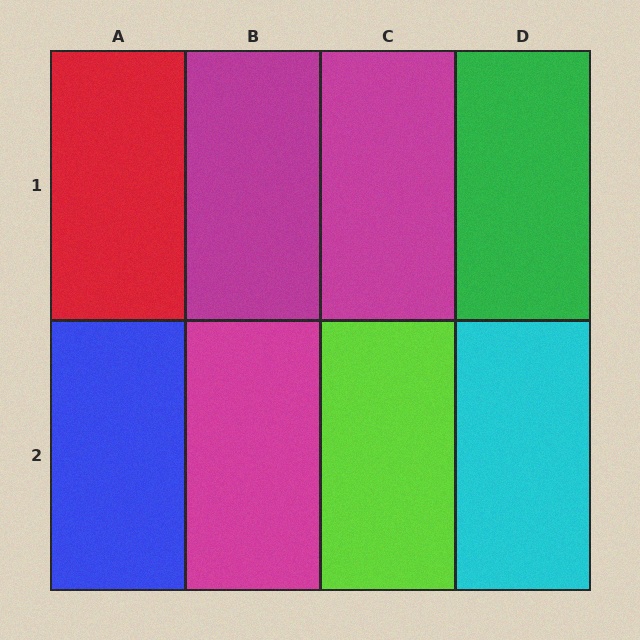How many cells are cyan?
1 cell is cyan.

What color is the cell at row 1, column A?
Red.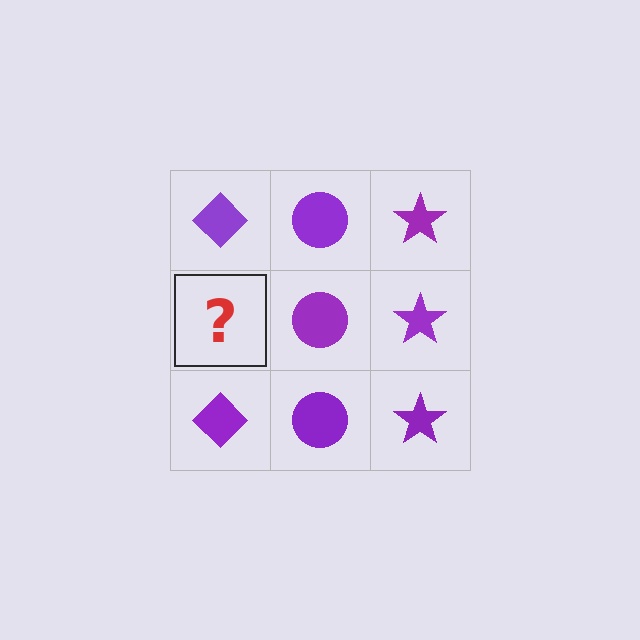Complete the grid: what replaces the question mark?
The question mark should be replaced with a purple diamond.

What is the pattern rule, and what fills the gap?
The rule is that each column has a consistent shape. The gap should be filled with a purple diamond.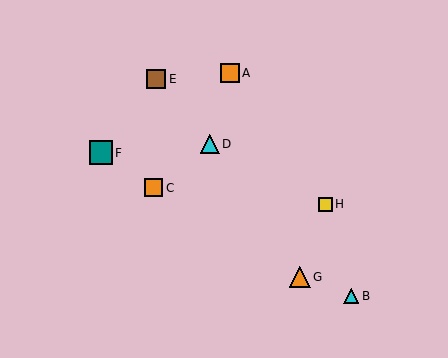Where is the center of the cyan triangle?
The center of the cyan triangle is at (351, 296).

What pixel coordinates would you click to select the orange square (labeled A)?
Click at (230, 73) to select the orange square A.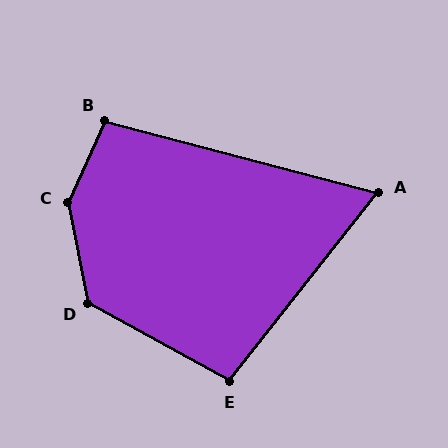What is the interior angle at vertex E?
Approximately 99 degrees (obtuse).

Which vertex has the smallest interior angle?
A, at approximately 66 degrees.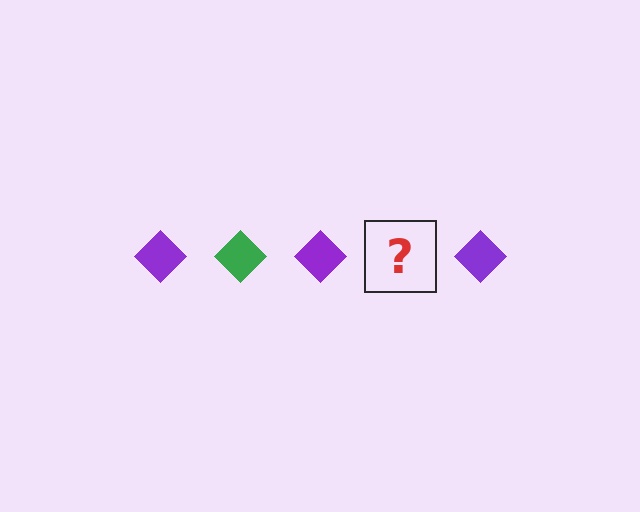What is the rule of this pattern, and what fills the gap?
The rule is that the pattern cycles through purple, green diamonds. The gap should be filled with a green diamond.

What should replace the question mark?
The question mark should be replaced with a green diamond.